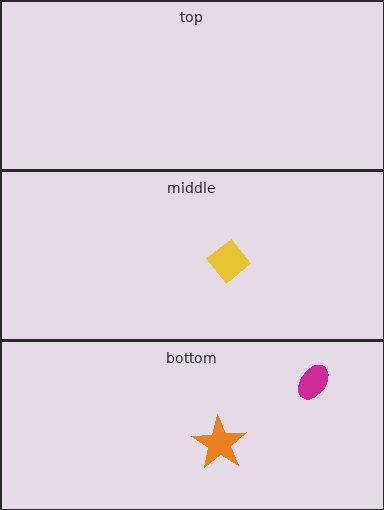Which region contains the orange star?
The bottom region.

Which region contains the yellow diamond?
The middle region.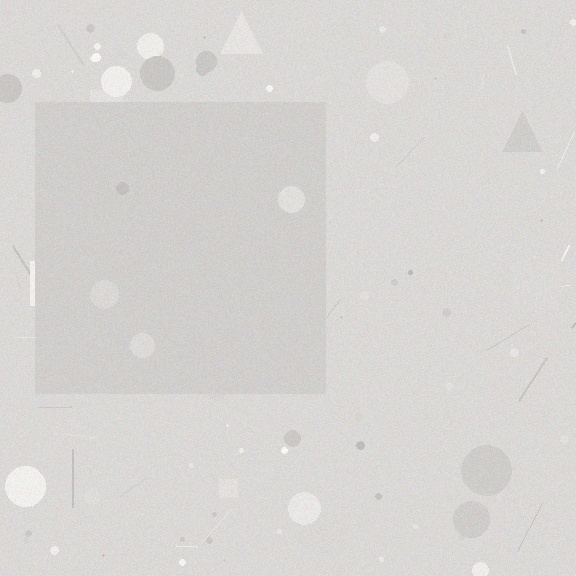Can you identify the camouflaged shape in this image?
The camouflaged shape is a square.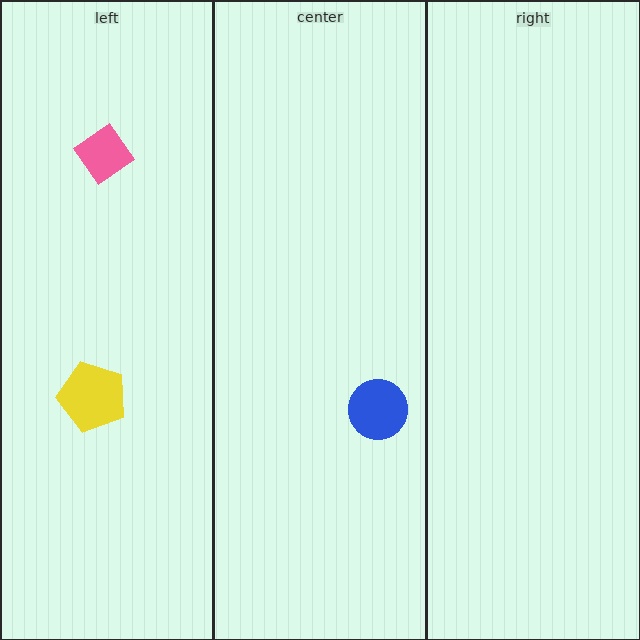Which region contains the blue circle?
The center region.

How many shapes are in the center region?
1.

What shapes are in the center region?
The blue circle.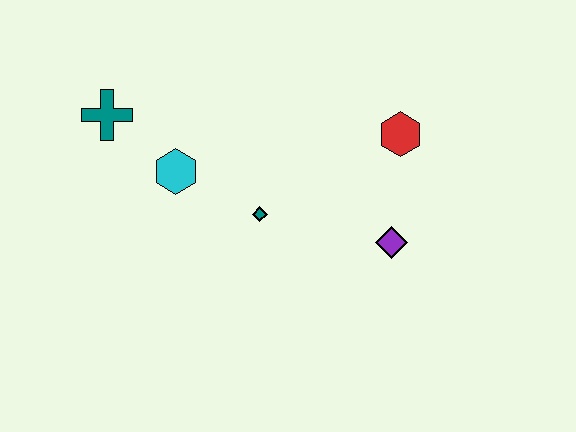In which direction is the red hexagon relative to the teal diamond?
The red hexagon is to the right of the teal diamond.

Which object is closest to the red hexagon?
The purple diamond is closest to the red hexagon.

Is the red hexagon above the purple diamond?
Yes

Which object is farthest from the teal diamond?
The teal cross is farthest from the teal diamond.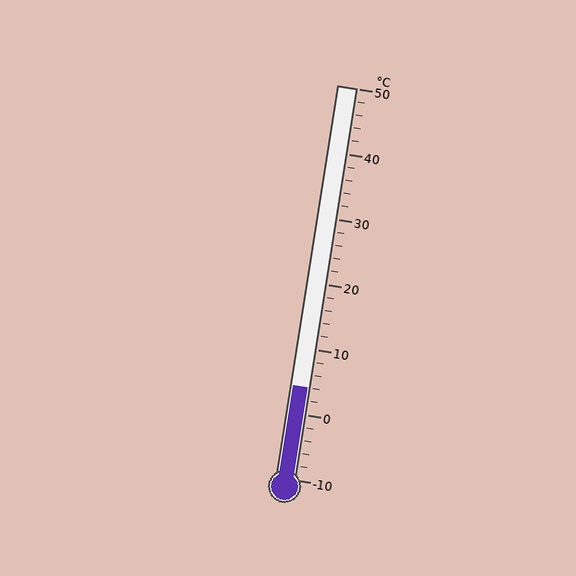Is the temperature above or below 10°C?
The temperature is below 10°C.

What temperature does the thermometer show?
The thermometer shows approximately 4°C.